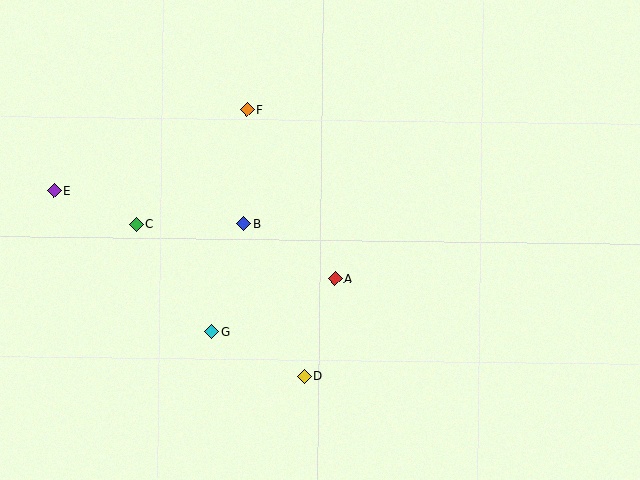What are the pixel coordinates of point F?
Point F is at (247, 110).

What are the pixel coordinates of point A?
Point A is at (335, 279).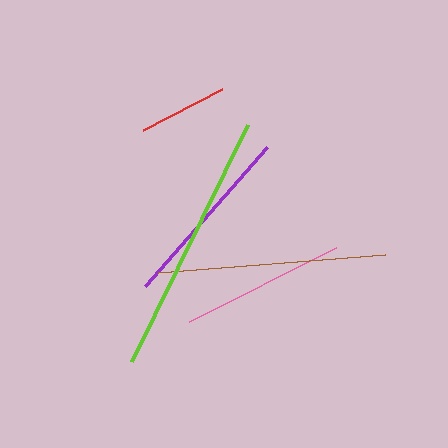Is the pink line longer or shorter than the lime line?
The lime line is longer than the pink line.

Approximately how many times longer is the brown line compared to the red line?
The brown line is approximately 2.6 times the length of the red line.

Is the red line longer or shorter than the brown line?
The brown line is longer than the red line.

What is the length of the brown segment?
The brown segment is approximately 228 pixels long.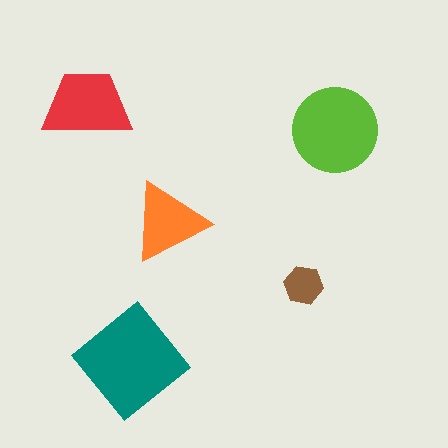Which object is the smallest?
The brown hexagon.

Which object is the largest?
The teal diamond.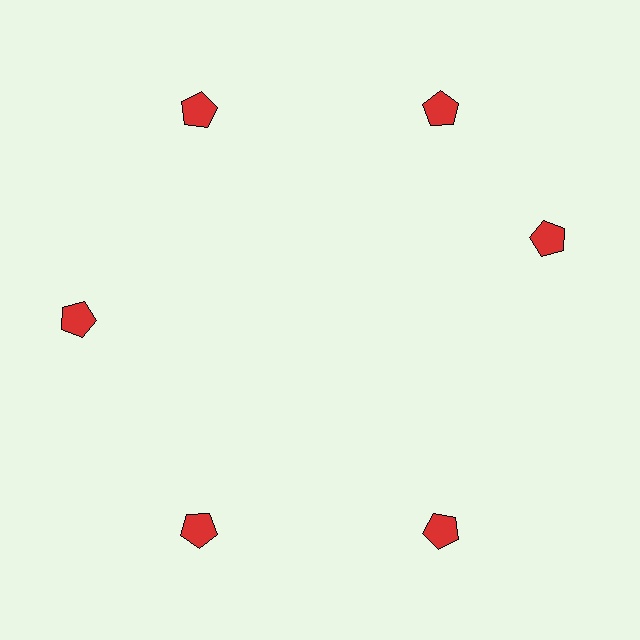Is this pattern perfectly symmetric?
No. The 6 red pentagons are arranged in a ring, but one element near the 3 o'clock position is rotated out of alignment along the ring, breaking the 6-fold rotational symmetry.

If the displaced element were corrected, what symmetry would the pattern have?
It would have 6-fold rotational symmetry — the pattern would map onto itself every 60 degrees.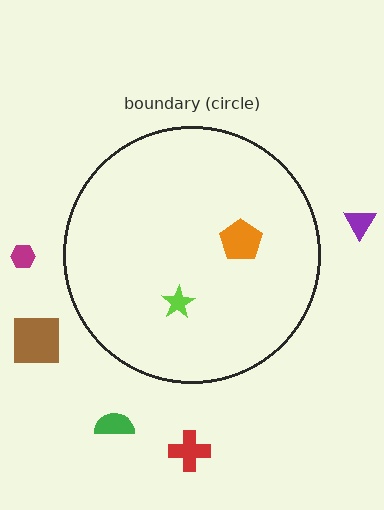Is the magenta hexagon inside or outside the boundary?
Outside.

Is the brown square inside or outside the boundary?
Outside.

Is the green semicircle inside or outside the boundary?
Outside.